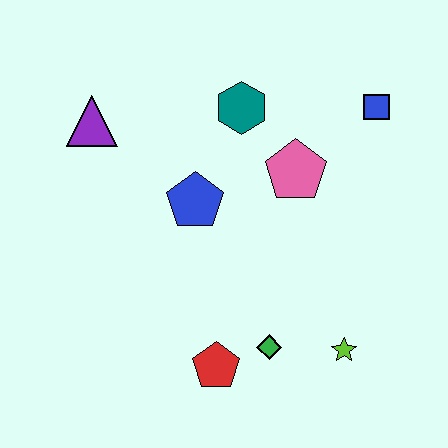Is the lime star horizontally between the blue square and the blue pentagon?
Yes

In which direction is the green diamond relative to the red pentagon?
The green diamond is to the right of the red pentagon.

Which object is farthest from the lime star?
The purple triangle is farthest from the lime star.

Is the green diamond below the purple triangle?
Yes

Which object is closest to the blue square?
The pink pentagon is closest to the blue square.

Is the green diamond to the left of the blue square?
Yes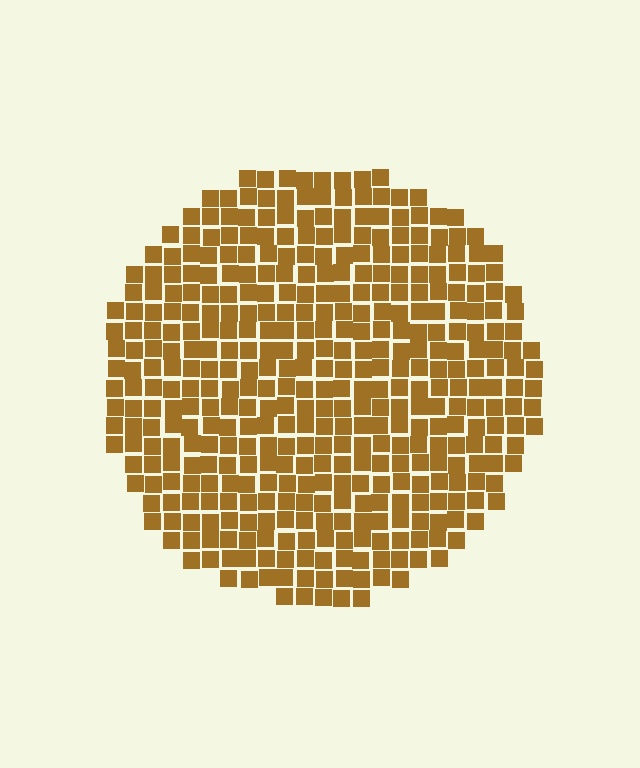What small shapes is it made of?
It is made of small squares.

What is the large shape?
The large shape is a circle.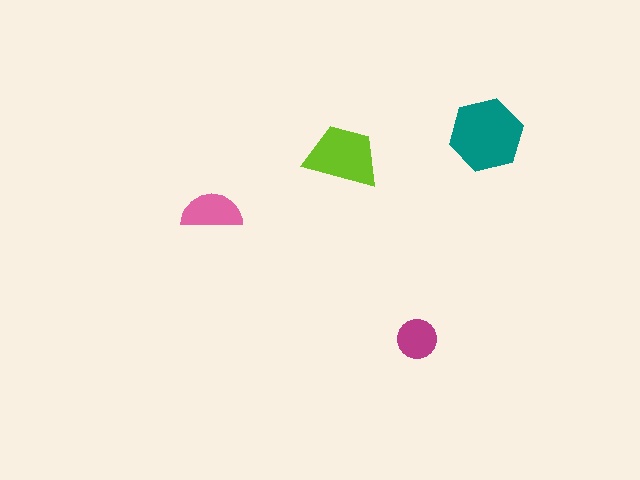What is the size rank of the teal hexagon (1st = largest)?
1st.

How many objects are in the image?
There are 4 objects in the image.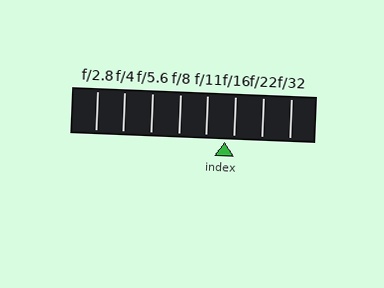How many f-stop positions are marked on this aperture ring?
There are 8 f-stop positions marked.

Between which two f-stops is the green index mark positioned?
The index mark is between f/11 and f/16.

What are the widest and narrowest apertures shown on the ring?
The widest aperture shown is f/2.8 and the narrowest is f/32.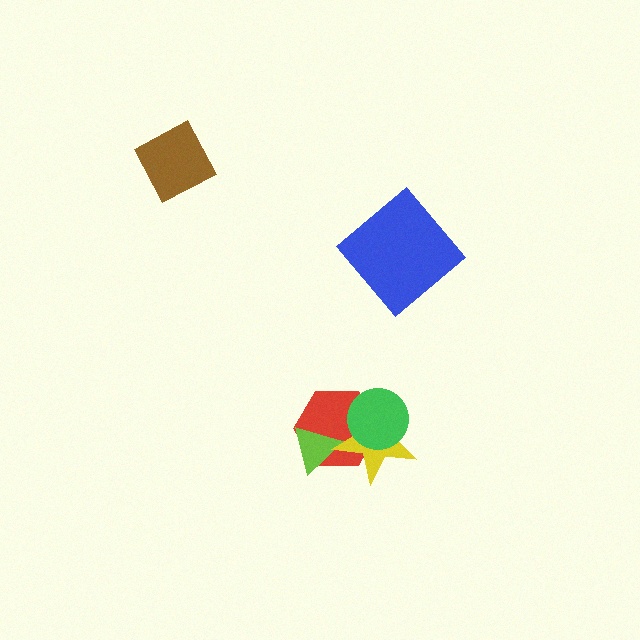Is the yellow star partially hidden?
Yes, it is partially covered by another shape.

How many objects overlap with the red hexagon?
3 objects overlap with the red hexagon.